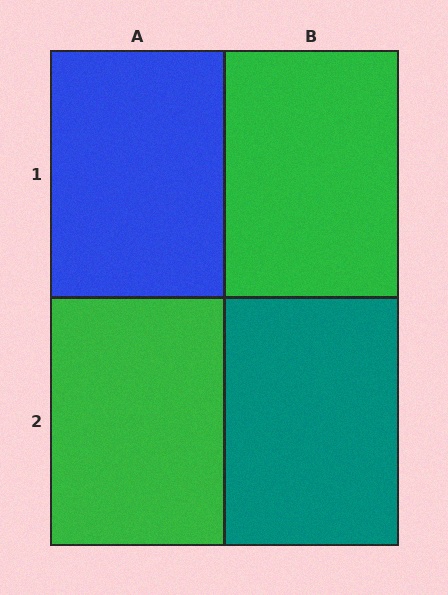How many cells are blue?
1 cell is blue.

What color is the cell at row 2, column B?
Teal.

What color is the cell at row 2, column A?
Green.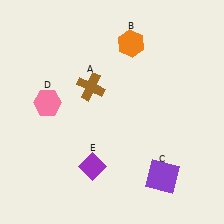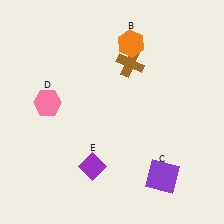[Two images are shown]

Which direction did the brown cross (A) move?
The brown cross (A) moved right.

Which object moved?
The brown cross (A) moved right.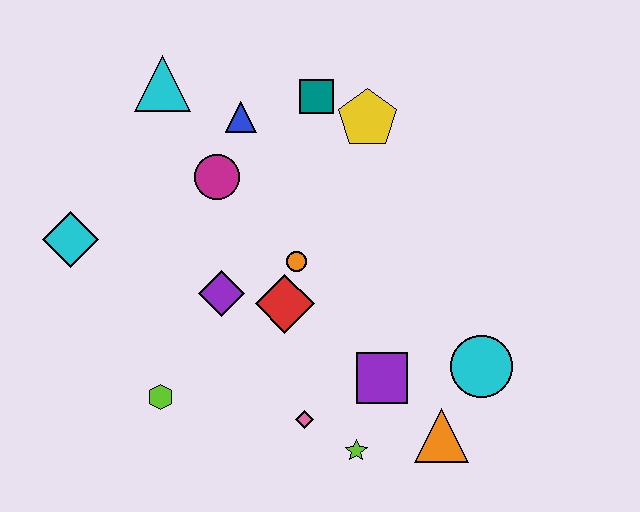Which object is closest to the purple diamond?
The red diamond is closest to the purple diamond.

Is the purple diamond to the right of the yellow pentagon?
No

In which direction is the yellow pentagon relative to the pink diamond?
The yellow pentagon is above the pink diamond.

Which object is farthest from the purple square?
The cyan triangle is farthest from the purple square.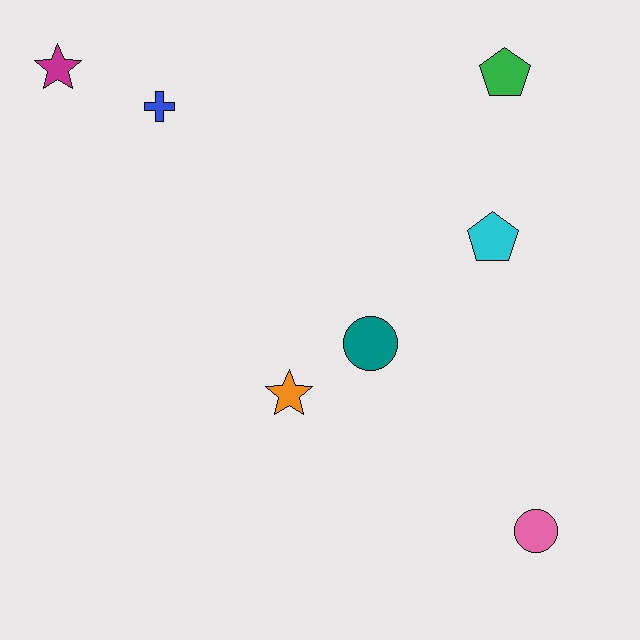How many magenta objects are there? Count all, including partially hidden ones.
There is 1 magenta object.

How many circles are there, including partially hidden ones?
There are 2 circles.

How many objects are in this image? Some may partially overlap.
There are 7 objects.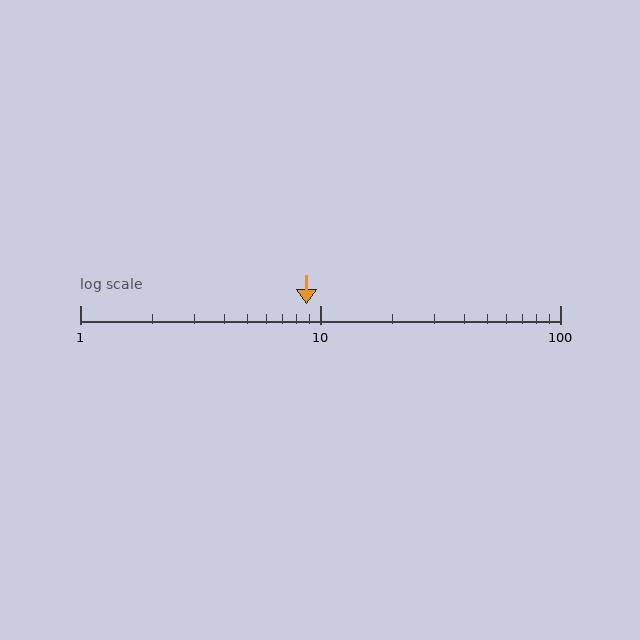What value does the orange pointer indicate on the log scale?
The pointer indicates approximately 8.8.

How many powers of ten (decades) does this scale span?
The scale spans 2 decades, from 1 to 100.